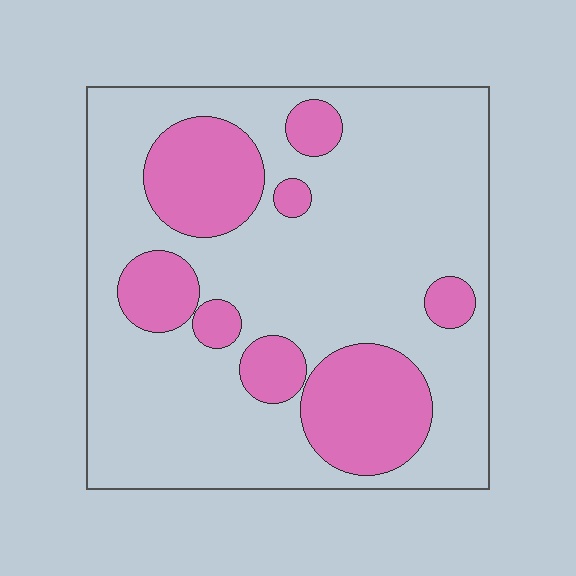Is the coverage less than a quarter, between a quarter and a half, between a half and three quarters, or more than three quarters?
Between a quarter and a half.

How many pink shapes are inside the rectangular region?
8.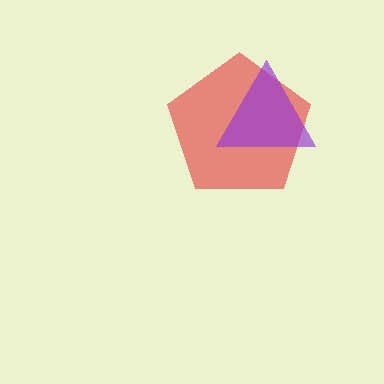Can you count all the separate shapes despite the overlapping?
Yes, there are 2 separate shapes.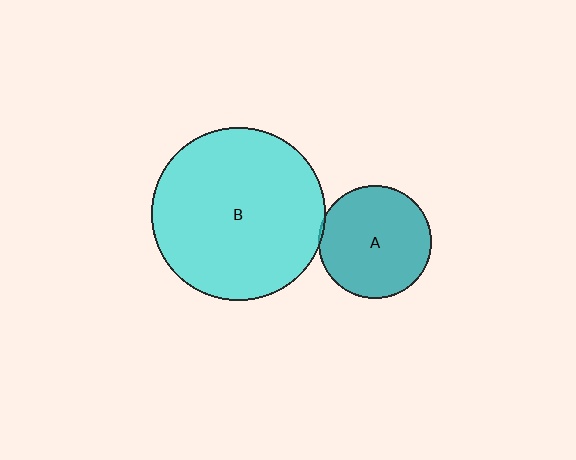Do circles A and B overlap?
Yes.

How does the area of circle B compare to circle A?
Approximately 2.4 times.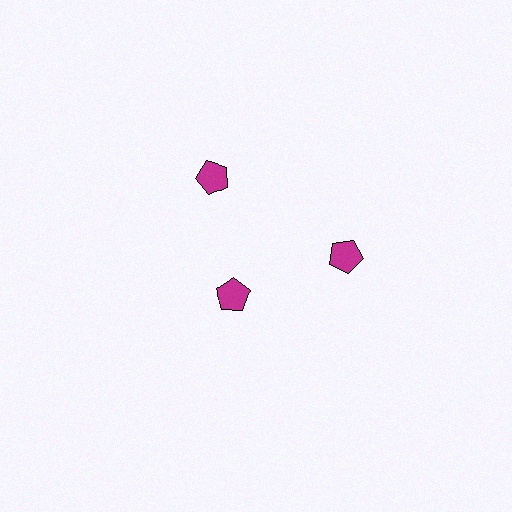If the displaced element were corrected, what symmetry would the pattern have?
It would have 3-fold rotational symmetry — the pattern would map onto itself every 120 degrees.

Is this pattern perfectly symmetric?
No. The 3 magenta pentagons are arranged in a ring, but one element near the 7 o'clock position is pulled inward toward the center, breaking the 3-fold rotational symmetry.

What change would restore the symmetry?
The symmetry would be restored by moving it outward, back onto the ring so that all 3 pentagons sit at equal angles and equal distance from the center.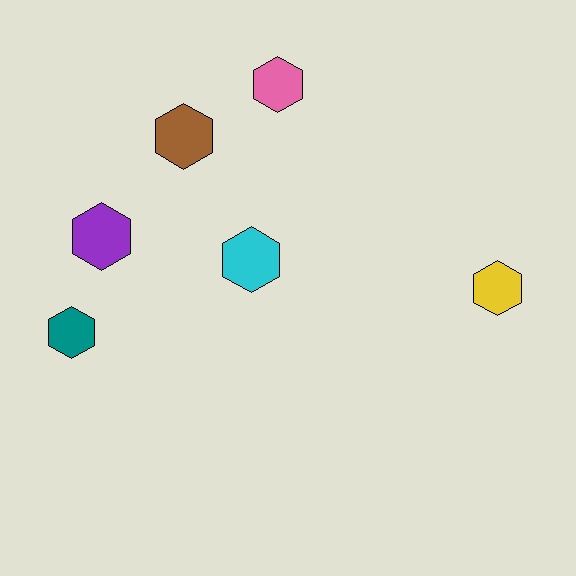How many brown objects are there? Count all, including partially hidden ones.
There is 1 brown object.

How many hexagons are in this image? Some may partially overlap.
There are 6 hexagons.